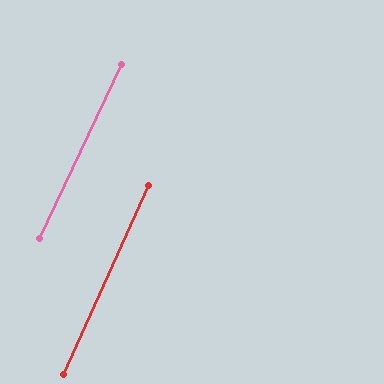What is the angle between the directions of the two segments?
Approximately 1 degree.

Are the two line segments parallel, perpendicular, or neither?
Parallel — their directions differ by only 1.1°.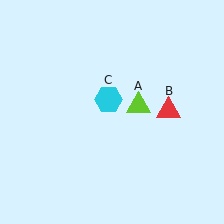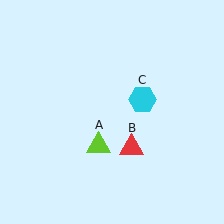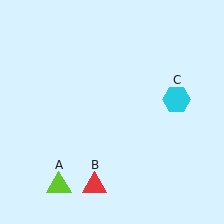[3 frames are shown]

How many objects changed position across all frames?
3 objects changed position: lime triangle (object A), red triangle (object B), cyan hexagon (object C).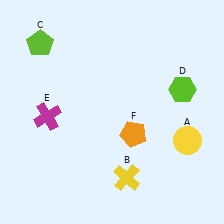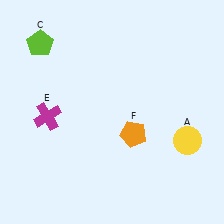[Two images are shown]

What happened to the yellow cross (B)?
The yellow cross (B) was removed in Image 2. It was in the bottom-right area of Image 1.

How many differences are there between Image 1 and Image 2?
There are 2 differences between the two images.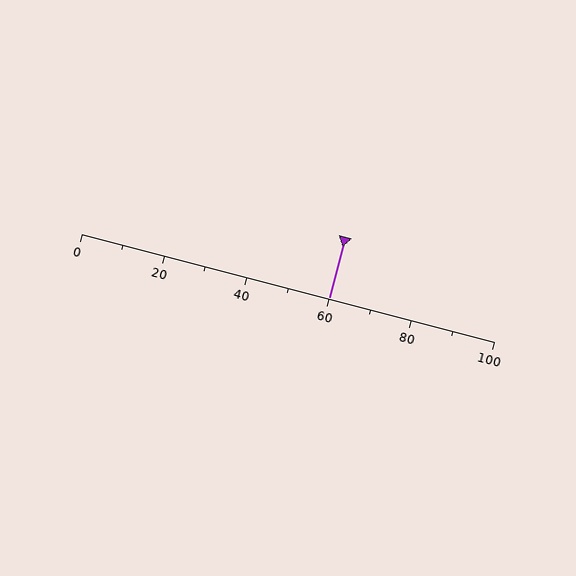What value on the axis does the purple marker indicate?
The marker indicates approximately 60.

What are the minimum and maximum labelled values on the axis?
The axis runs from 0 to 100.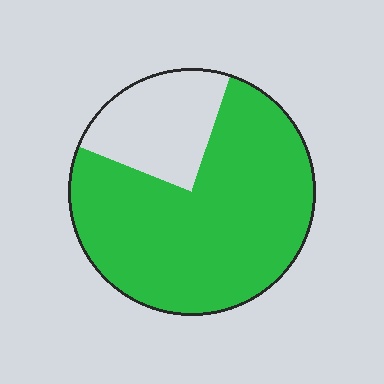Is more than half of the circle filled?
Yes.